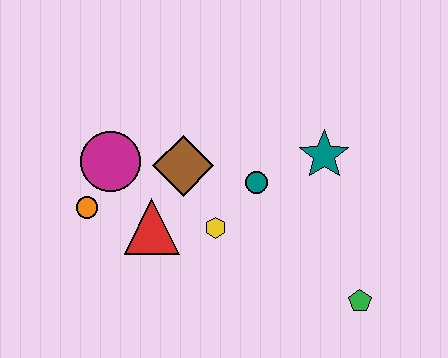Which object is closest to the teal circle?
The yellow hexagon is closest to the teal circle.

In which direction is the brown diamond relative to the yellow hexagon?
The brown diamond is above the yellow hexagon.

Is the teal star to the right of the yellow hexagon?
Yes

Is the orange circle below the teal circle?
Yes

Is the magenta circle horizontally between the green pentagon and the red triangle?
No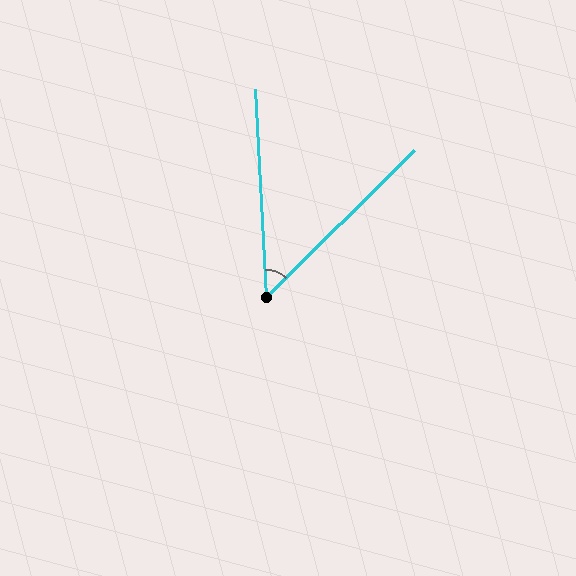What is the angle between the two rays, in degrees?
Approximately 48 degrees.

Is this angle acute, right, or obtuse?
It is acute.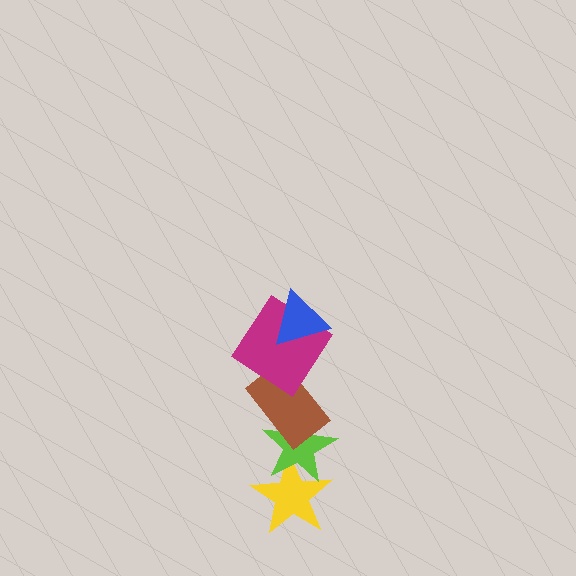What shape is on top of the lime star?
The brown rectangle is on top of the lime star.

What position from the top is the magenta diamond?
The magenta diamond is 2nd from the top.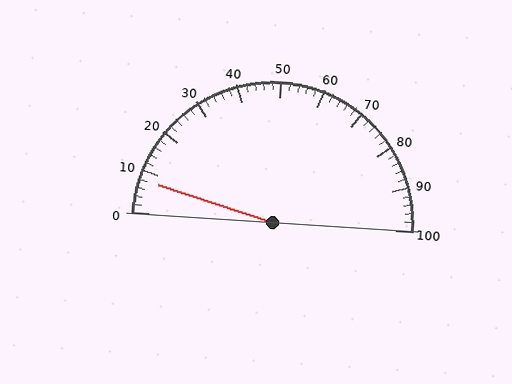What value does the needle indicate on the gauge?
The needle indicates approximately 8.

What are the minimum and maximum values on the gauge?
The gauge ranges from 0 to 100.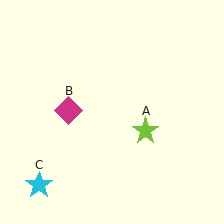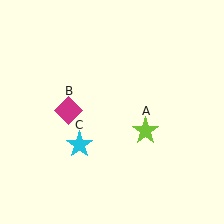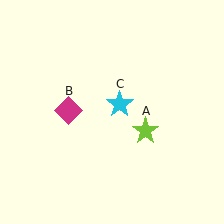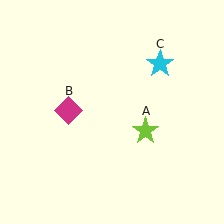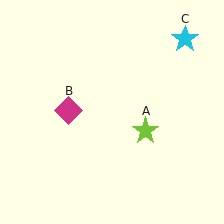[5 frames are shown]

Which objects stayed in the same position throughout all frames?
Lime star (object A) and magenta diamond (object B) remained stationary.